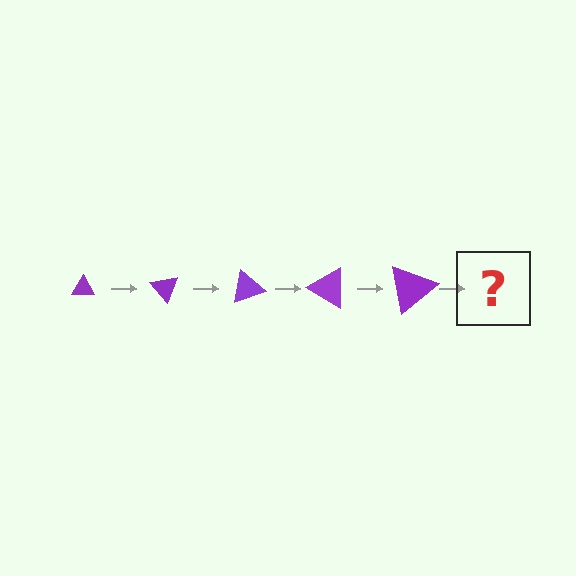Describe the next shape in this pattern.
It should be a triangle, larger than the previous one and rotated 250 degrees from the start.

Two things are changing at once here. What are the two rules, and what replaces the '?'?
The two rules are that the triangle grows larger each step and it rotates 50 degrees each step. The '?' should be a triangle, larger than the previous one and rotated 250 degrees from the start.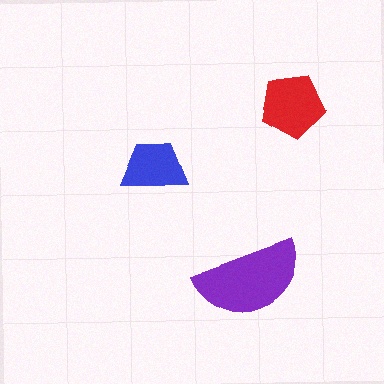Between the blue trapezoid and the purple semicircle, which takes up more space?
The purple semicircle.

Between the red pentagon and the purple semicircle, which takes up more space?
The purple semicircle.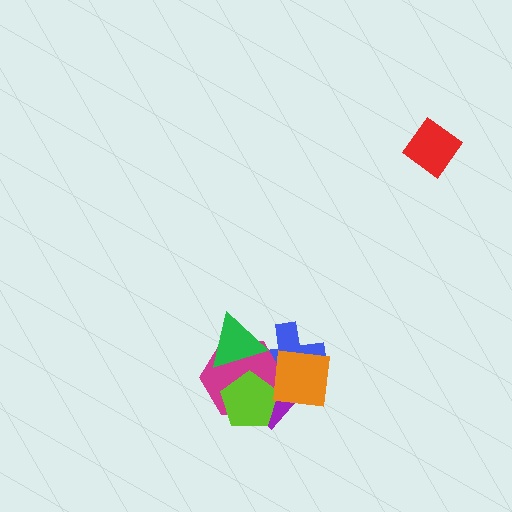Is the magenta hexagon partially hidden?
Yes, it is partially covered by another shape.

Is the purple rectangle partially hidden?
Yes, it is partially covered by another shape.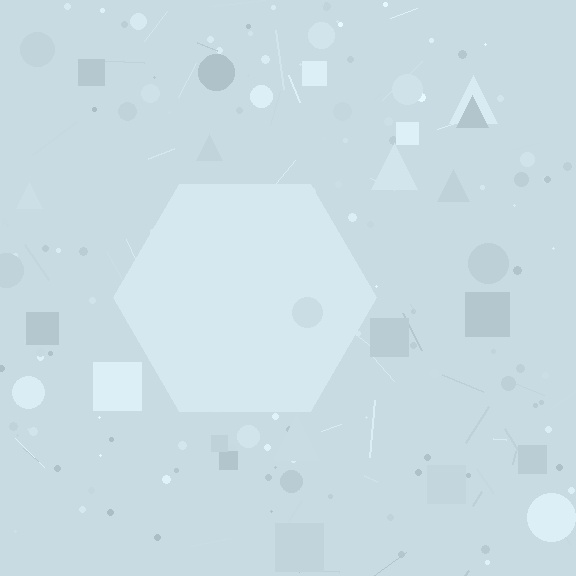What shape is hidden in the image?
A hexagon is hidden in the image.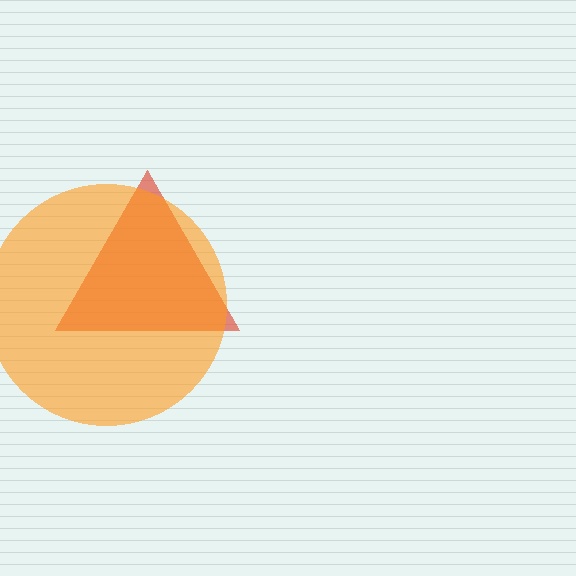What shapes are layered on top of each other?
The layered shapes are: a red triangle, an orange circle.